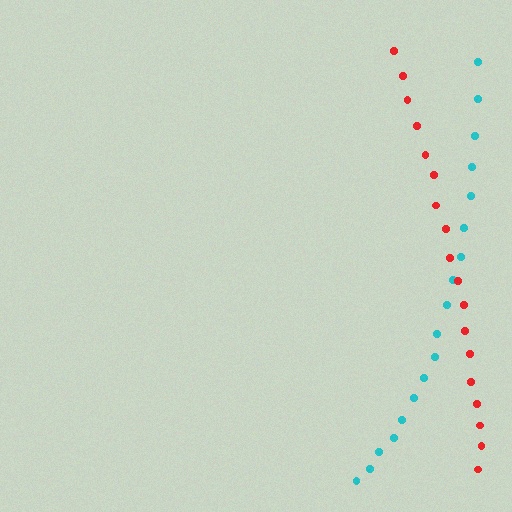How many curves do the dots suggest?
There are 2 distinct paths.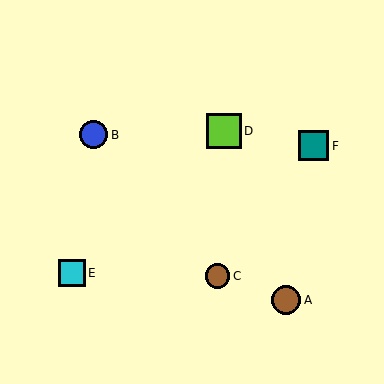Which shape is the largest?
The lime square (labeled D) is the largest.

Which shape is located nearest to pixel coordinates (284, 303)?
The brown circle (labeled A) at (286, 300) is nearest to that location.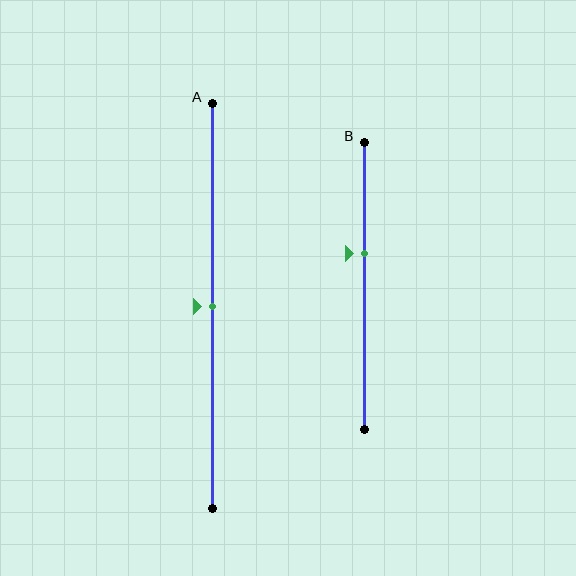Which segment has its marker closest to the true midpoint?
Segment A has its marker closest to the true midpoint.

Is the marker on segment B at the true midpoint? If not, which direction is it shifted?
No, the marker on segment B is shifted upward by about 11% of the segment length.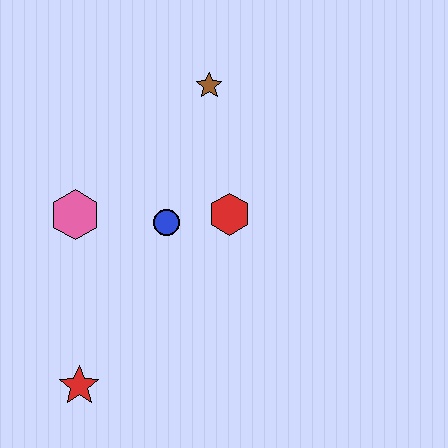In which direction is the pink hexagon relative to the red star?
The pink hexagon is above the red star.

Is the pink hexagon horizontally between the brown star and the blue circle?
No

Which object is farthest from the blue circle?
The red star is farthest from the blue circle.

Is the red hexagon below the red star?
No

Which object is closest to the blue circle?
The red hexagon is closest to the blue circle.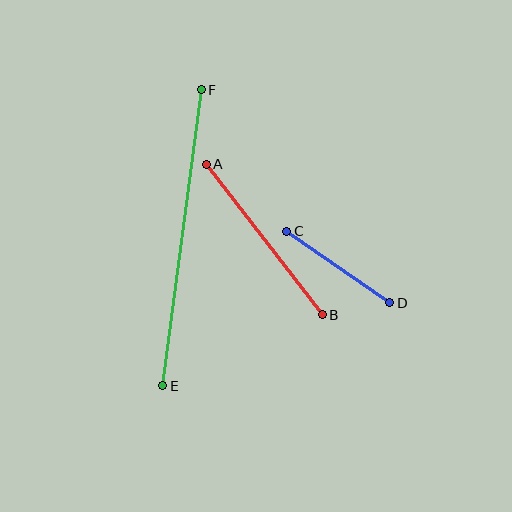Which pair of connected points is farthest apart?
Points E and F are farthest apart.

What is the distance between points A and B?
The distance is approximately 190 pixels.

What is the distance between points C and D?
The distance is approximately 126 pixels.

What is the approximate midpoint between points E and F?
The midpoint is at approximately (182, 238) pixels.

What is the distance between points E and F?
The distance is approximately 299 pixels.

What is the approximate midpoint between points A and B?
The midpoint is at approximately (264, 240) pixels.